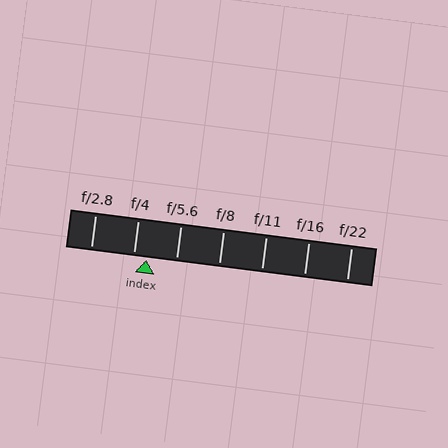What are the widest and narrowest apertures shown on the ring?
The widest aperture shown is f/2.8 and the narrowest is f/22.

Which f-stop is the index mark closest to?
The index mark is closest to f/4.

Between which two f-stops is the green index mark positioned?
The index mark is between f/4 and f/5.6.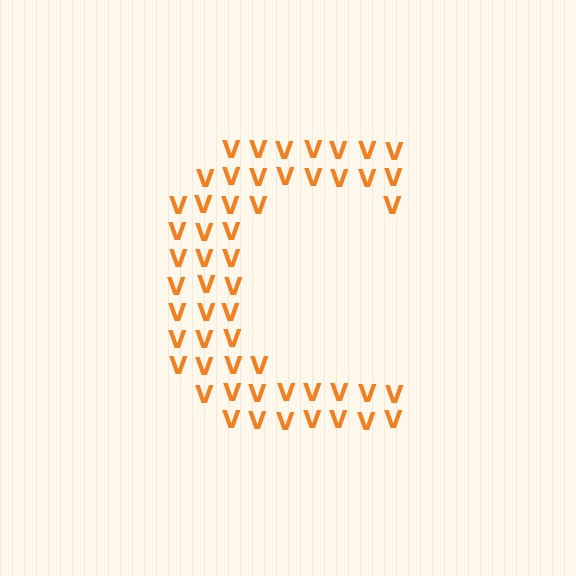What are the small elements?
The small elements are letter V's.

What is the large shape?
The large shape is the letter C.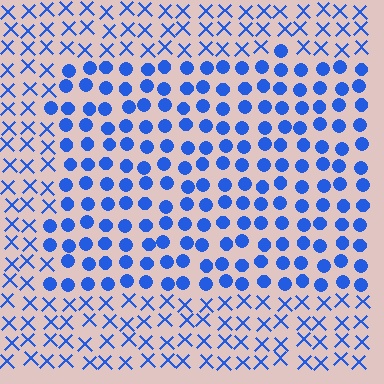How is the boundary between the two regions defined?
The boundary is defined by a change in element shape: circles inside vs. X marks outside. All elements share the same color and spacing.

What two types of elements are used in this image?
The image uses circles inside the rectangle region and X marks outside it.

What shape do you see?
I see a rectangle.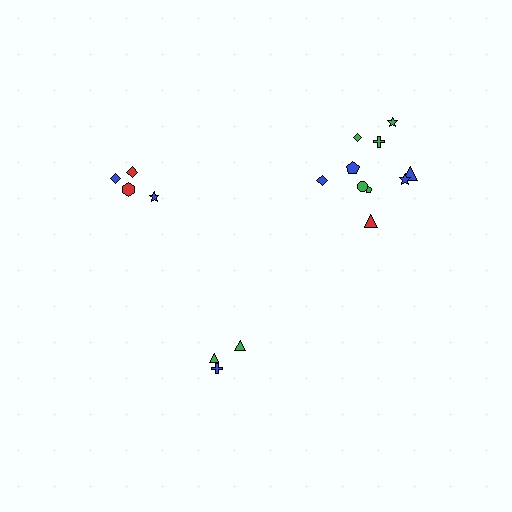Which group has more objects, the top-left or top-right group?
The top-right group.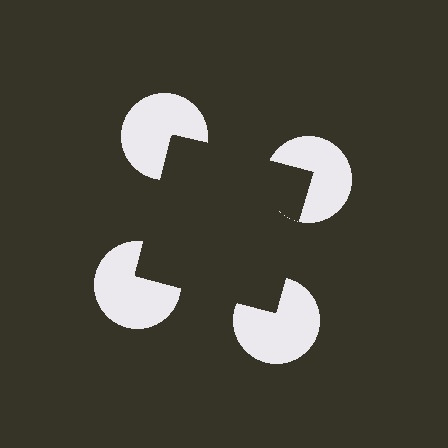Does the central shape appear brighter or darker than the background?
It typically appears slightly darker than the background, even though no actual brightness change is drawn.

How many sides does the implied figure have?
4 sides.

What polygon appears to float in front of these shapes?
An illusory square — its edges are inferred from the aligned wedge cuts in the pac-man discs, not physically drawn.